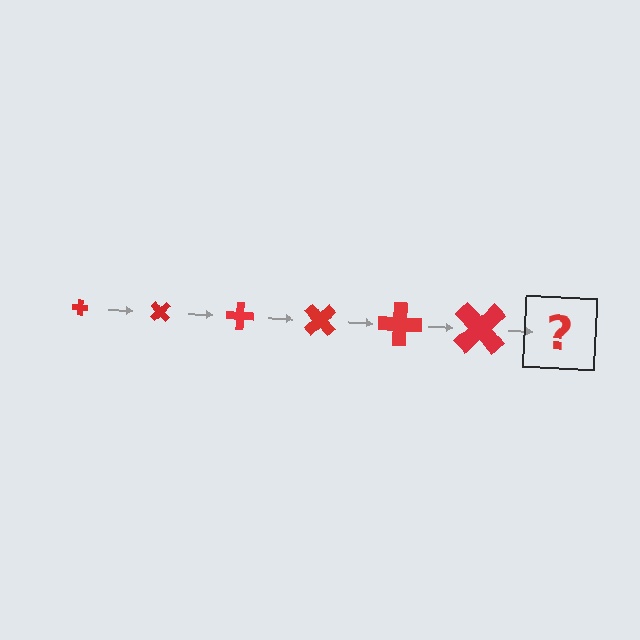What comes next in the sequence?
The next element should be a cross, larger than the previous one and rotated 270 degrees from the start.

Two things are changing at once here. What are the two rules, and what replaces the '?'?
The two rules are that the cross grows larger each step and it rotates 45 degrees each step. The '?' should be a cross, larger than the previous one and rotated 270 degrees from the start.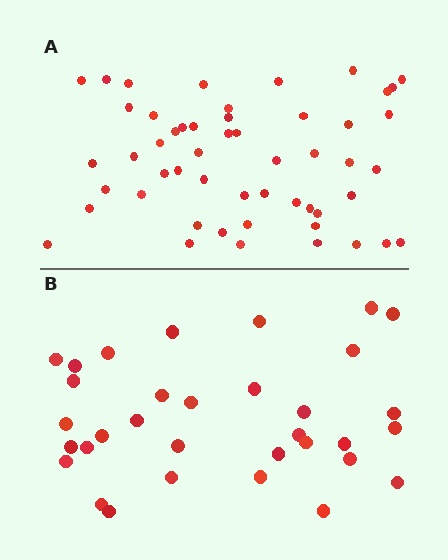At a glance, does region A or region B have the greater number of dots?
Region A (the top region) has more dots.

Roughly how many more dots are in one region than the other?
Region A has approximately 20 more dots than region B.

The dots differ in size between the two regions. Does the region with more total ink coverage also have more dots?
No. Region B has more total ink coverage because its dots are larger, but region A actually contains more individual dots. Total area can be misleading — the number of items is what matters here.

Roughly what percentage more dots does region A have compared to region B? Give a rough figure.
About 60% more.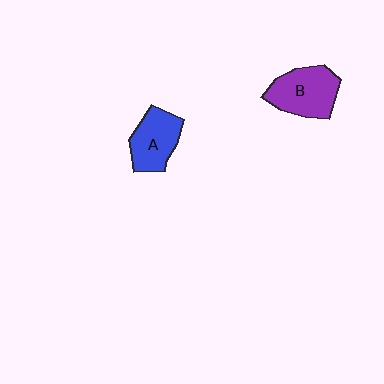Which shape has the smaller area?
Shape A (blue).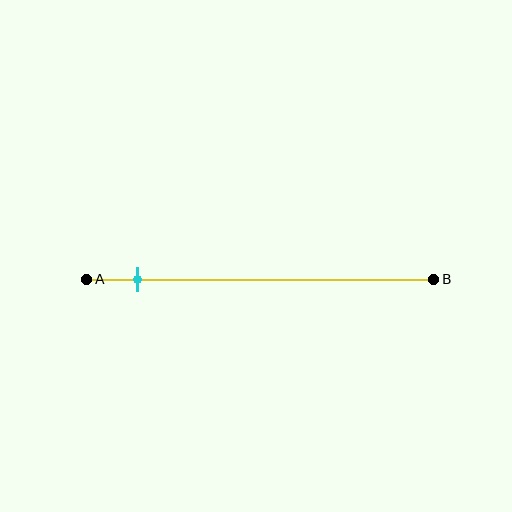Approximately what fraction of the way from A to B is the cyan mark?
The cyan mark is approximately 15% of the way from A to B.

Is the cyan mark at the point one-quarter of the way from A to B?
No, the mark is at about 15% from A, not at the 25% one-quarter point.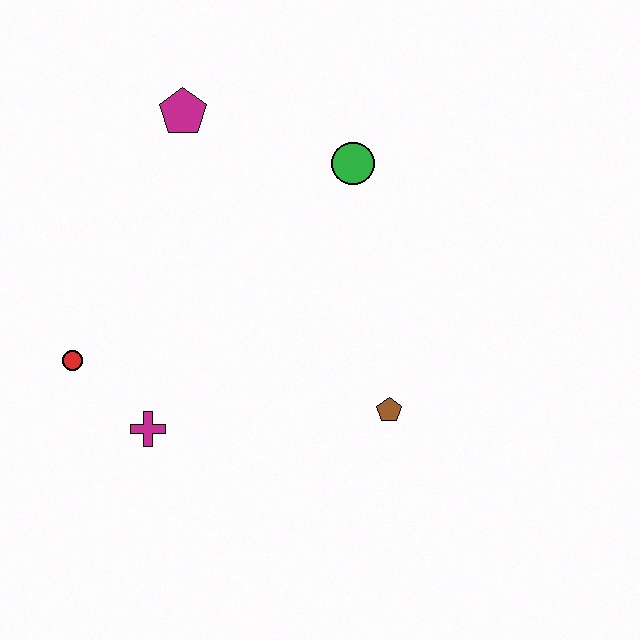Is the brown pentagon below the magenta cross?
No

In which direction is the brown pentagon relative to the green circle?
The brown pentagon is below the green circle.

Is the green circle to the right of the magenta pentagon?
Yes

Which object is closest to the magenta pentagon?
The green circle is closest to the magenta pentagon.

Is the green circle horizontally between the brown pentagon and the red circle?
Yes